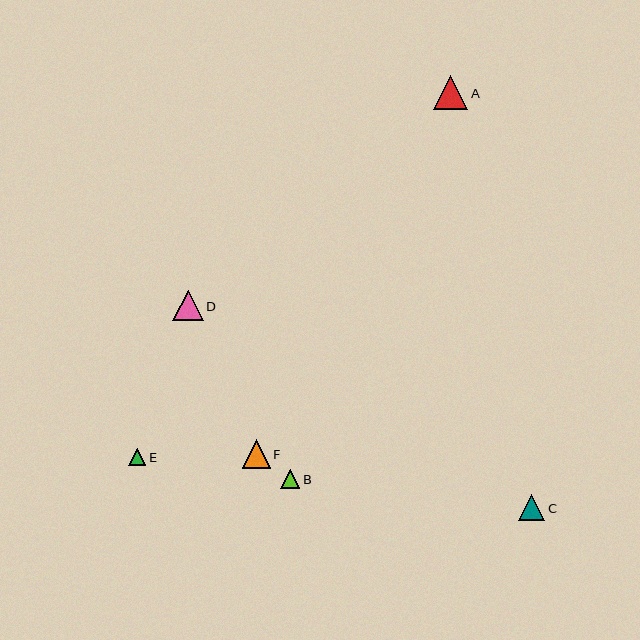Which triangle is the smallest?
Triangle E is the smallest with a size of approximately 17 pixels.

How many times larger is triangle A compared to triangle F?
Triangle A is approximately 1.2 times the size of triangle F.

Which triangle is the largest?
Triangle A is the largest with a size of approximately 34 pixels.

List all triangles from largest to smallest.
From largest to smallest: A, D, F, C, B, E.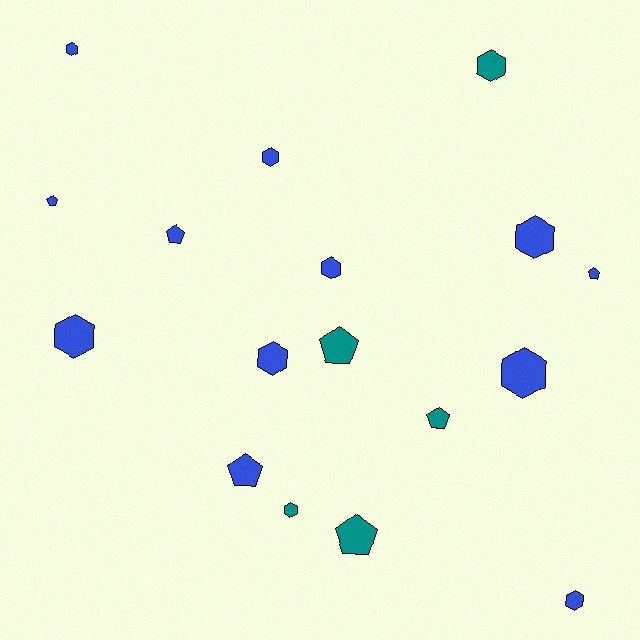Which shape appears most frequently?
Hexagon, with 10 objects.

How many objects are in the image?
There are 17 objects.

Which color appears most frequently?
Blue, with 12 objects.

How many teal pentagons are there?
There are 3 teal pentagons.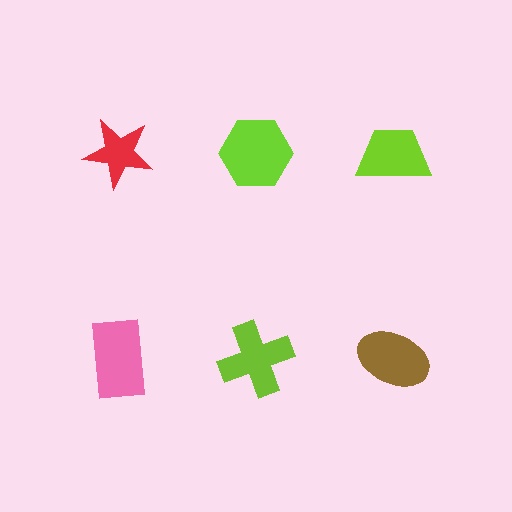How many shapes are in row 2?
3 shapes.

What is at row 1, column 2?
A lime hexagon.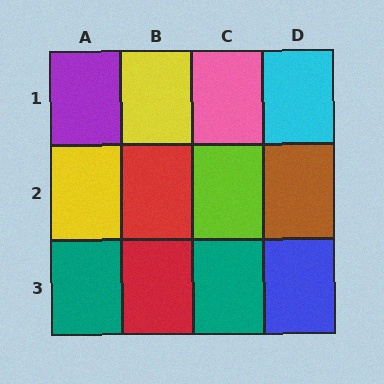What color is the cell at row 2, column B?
Red.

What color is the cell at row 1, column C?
Pink.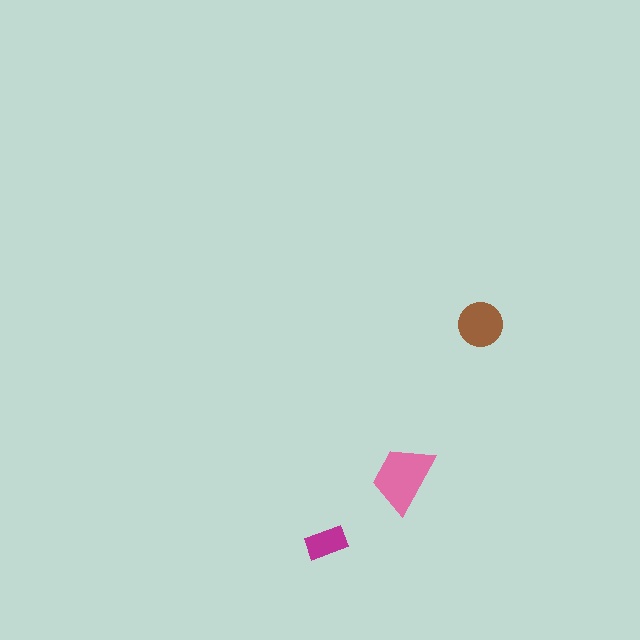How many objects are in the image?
There are 3 objects in the image.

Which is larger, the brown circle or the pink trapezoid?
The pink trapezoid.